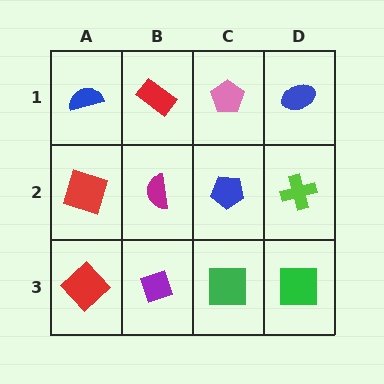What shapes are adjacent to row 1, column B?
A magenta semicircle (row 2, column B), a blue semicircle (row 1, column A), a pink pentagon (row 1, column C).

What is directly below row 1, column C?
A blue pentagon.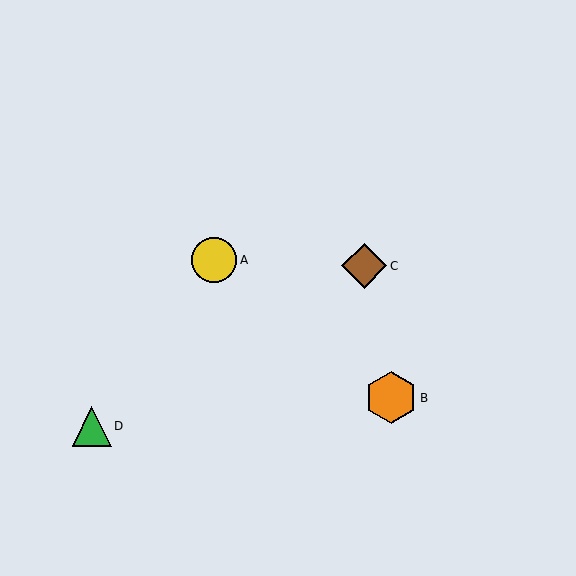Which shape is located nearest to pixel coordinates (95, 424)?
The green triangle (labeled D) at (92, 426) is nearest to that location.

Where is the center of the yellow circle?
The center of the yellow circle is at (214, 260).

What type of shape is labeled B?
Shape B is an orange hexagon.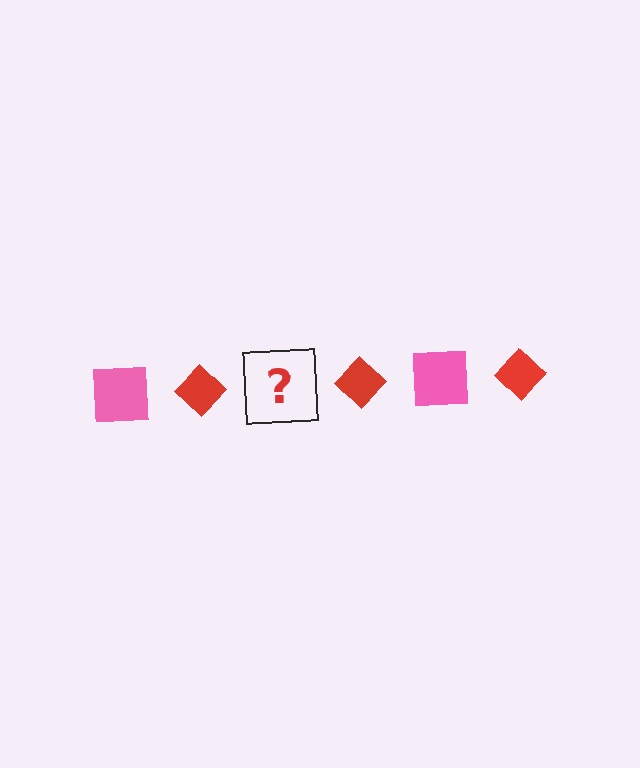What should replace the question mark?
The question mark should be replaced with a pink square.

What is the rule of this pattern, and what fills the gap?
The rule is that the pattern alternates between pink square and red diamond. The gap should be filled with a pink square.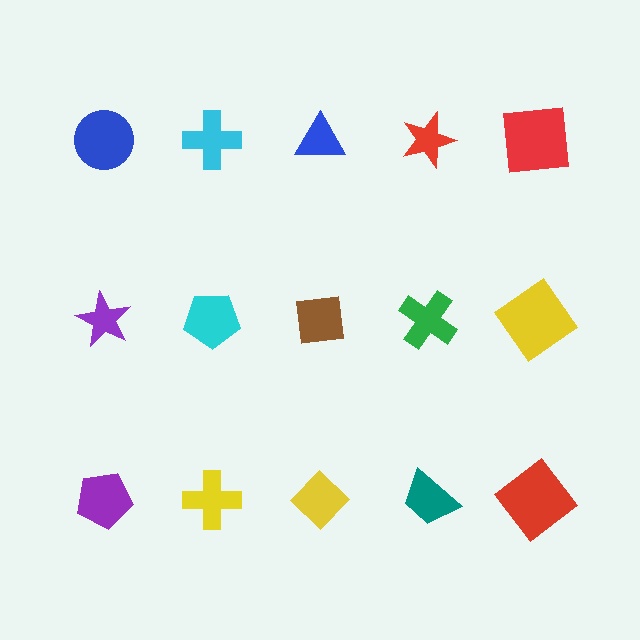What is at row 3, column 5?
A red diamond.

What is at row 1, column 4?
A red star.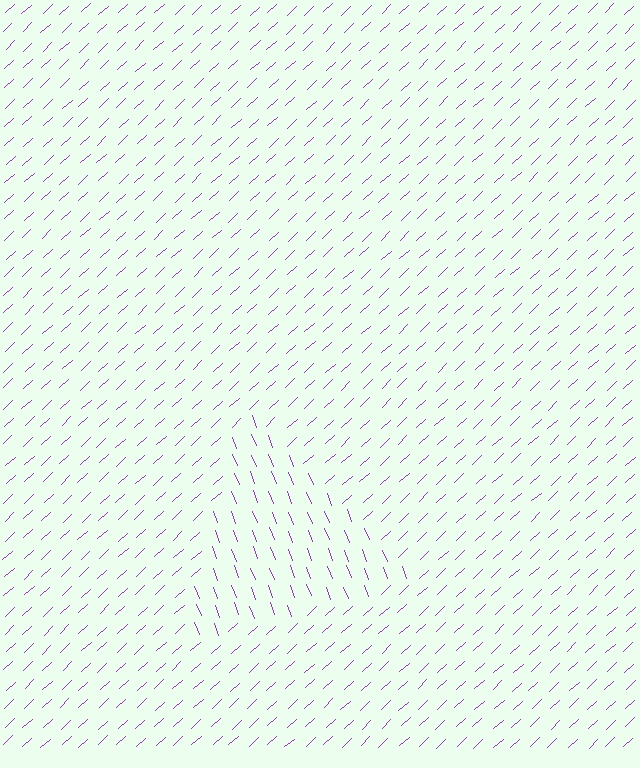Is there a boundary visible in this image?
Yes, there is a texture boundary formed by a change in line orientation.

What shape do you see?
I see a triangle.